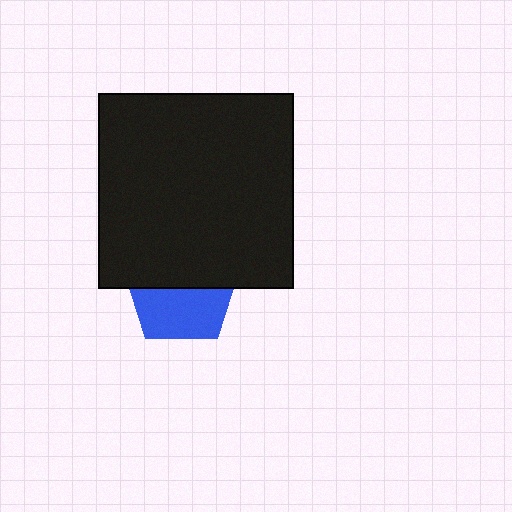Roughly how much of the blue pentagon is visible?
About half of it is visible (roughly 49%).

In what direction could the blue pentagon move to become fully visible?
The blue pentagon could move down. That would shift it out from behind the black square entirely.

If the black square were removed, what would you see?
You would see the complete blue pentagon.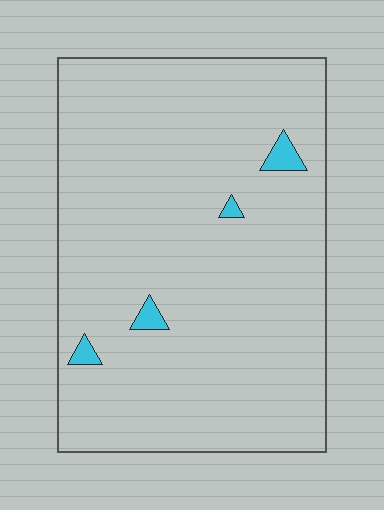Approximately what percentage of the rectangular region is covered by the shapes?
Approximately 5%.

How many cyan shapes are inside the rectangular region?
4.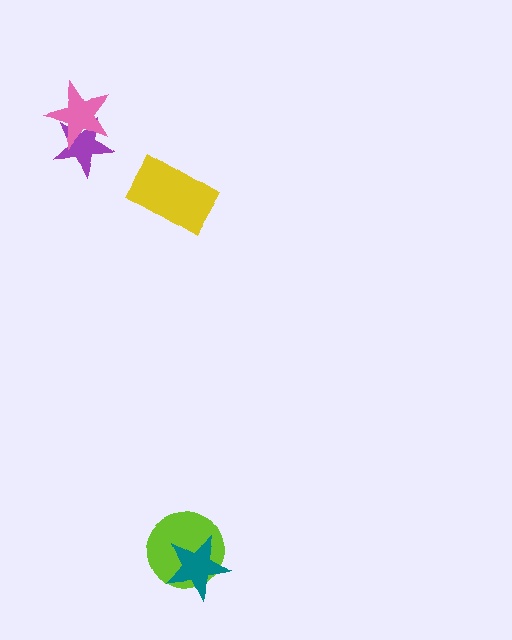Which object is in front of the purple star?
The pink star is in front of the purple star.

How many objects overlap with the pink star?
1 object overlaps with the pink star.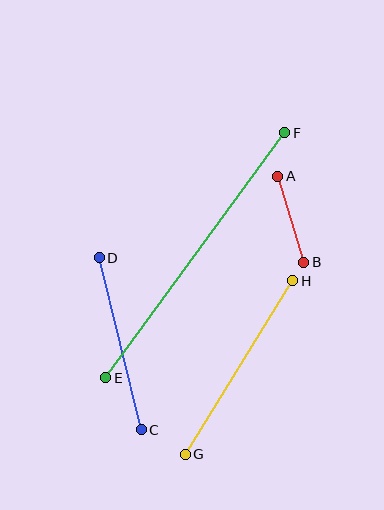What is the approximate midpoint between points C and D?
The midpoint is at approximately (120, 344) pixels.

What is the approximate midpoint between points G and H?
The midpoint is at approximately (239, 367) pixels.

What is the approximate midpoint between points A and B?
The midpoint is at approximately (291, 219) pixels.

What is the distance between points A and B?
The distance is approximately 90 pixels.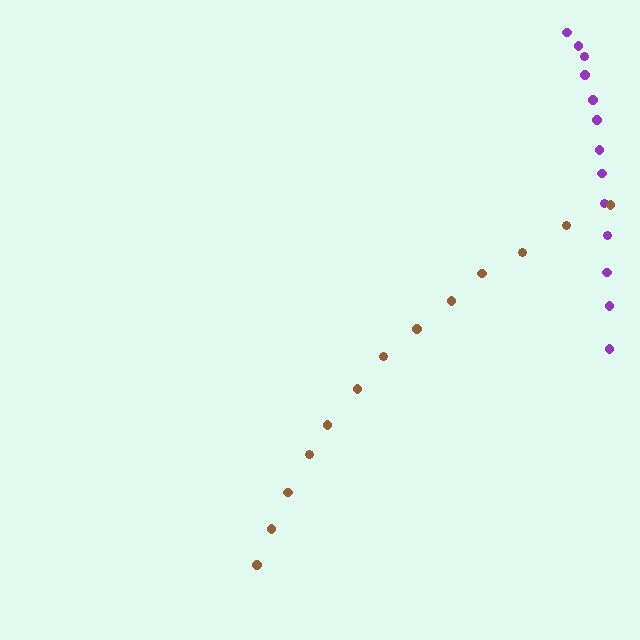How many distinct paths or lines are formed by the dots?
There are 2 distinct paths.